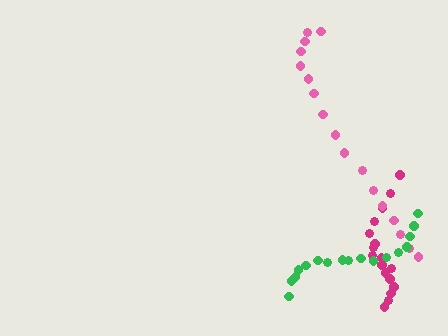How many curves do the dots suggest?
There are 3 distinct paths.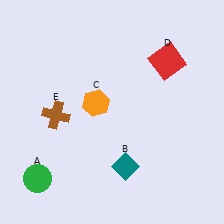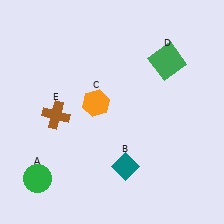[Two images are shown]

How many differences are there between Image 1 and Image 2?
There is 1 difference between the two images.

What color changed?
The square (D) changed from red in Image 1 to green in Image 2.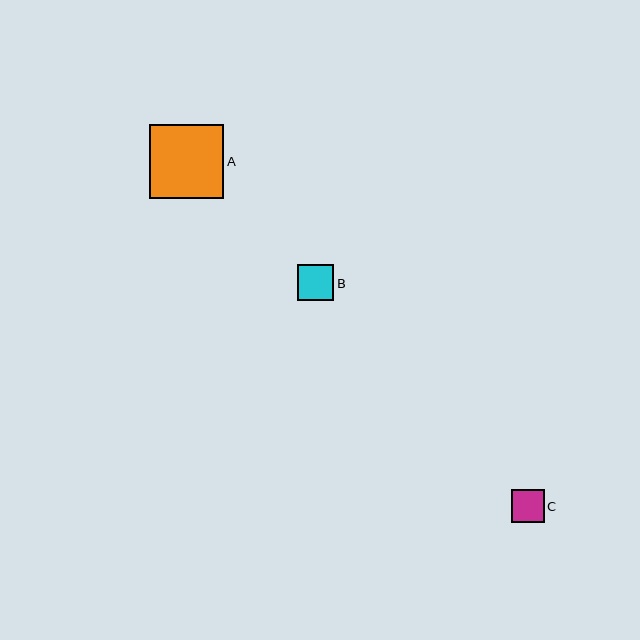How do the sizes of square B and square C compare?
Square B and square C are approximately the same size.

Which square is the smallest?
Square C is the smallest with a size of approximately 33 pixels.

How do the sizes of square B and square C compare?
Square B and square C are approximately the same size.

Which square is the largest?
Square A is the largest with a size of approximately 74 pixels.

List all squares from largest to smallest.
From largest to smallest: A, B, C.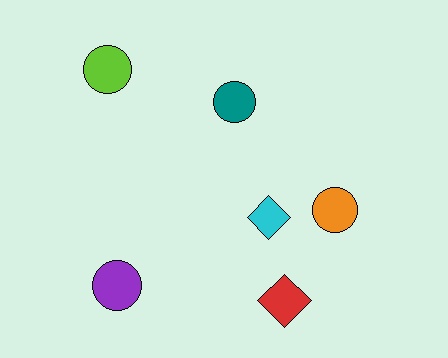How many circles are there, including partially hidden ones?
There are 4 circles.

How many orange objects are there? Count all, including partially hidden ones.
There is 1 orange object.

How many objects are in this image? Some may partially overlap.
There are 6 objects.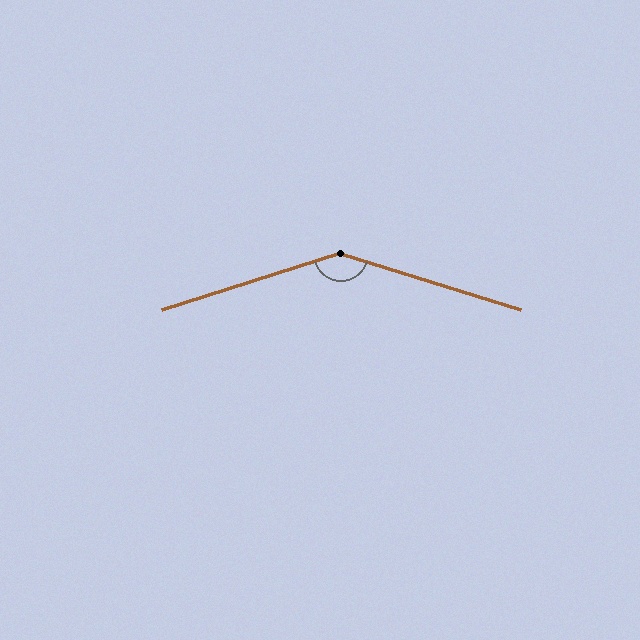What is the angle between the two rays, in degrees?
Approximately 145 degrees.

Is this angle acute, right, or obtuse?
It is obtuse.